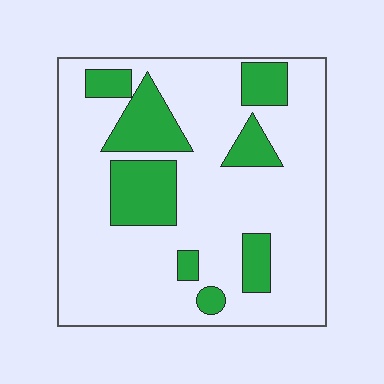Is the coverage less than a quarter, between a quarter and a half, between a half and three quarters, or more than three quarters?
Less than a quarter.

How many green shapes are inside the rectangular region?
8.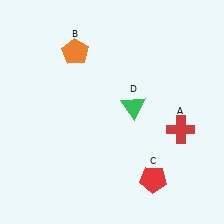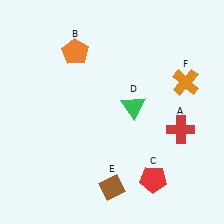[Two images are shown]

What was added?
A brown diamond (E), an orange cross (F) were added in Image 2.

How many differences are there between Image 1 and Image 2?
There are 2 differences between the two images.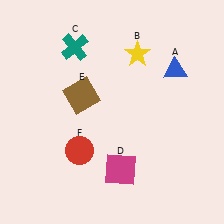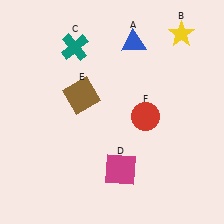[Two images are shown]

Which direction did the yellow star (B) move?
The yellow star (B) moved right.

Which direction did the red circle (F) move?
The red circle (F) moved right.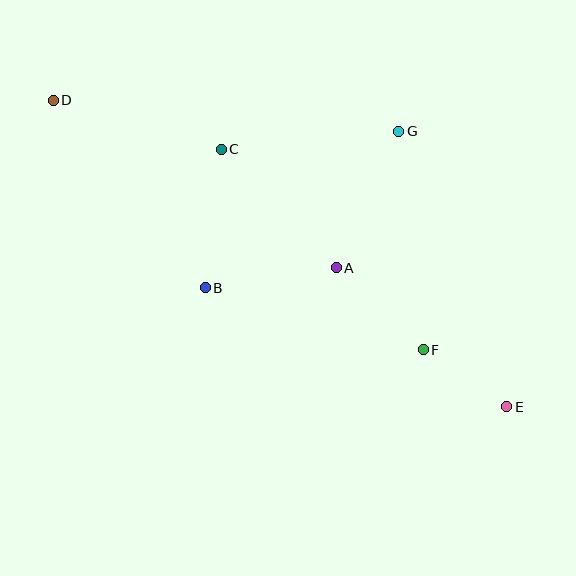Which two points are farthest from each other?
Points D and E are farthest from each other.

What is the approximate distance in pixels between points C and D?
The distance between C and D is approximately 175 pixels.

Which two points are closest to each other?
Points E and F are closest to each other.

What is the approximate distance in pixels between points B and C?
The distance between B and C is approximately 140 pixels.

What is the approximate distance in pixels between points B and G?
The distance between B and G is approximately 249 pixels.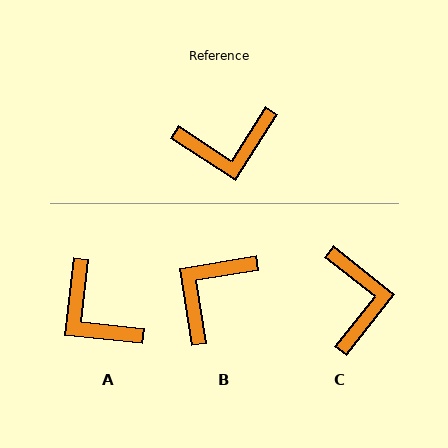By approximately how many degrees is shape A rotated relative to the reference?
Approximately 64 degrees clockwise.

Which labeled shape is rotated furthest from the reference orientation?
B, about 138 degrees away.